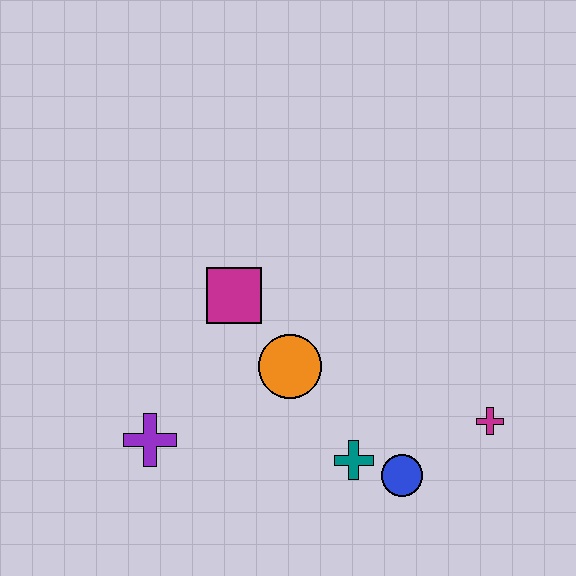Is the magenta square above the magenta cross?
Yes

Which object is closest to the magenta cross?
The blue circle is closest to the magenta cross.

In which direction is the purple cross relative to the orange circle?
The purple cross is to the left of the orange circle.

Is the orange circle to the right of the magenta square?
Yes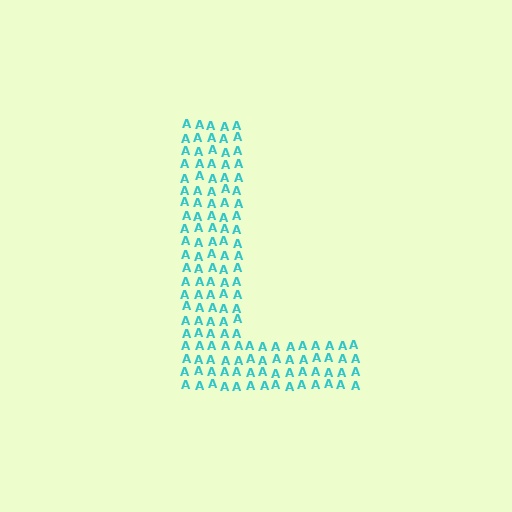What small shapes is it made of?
It is made of small letter A's.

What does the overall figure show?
The overall figure shows the letter L.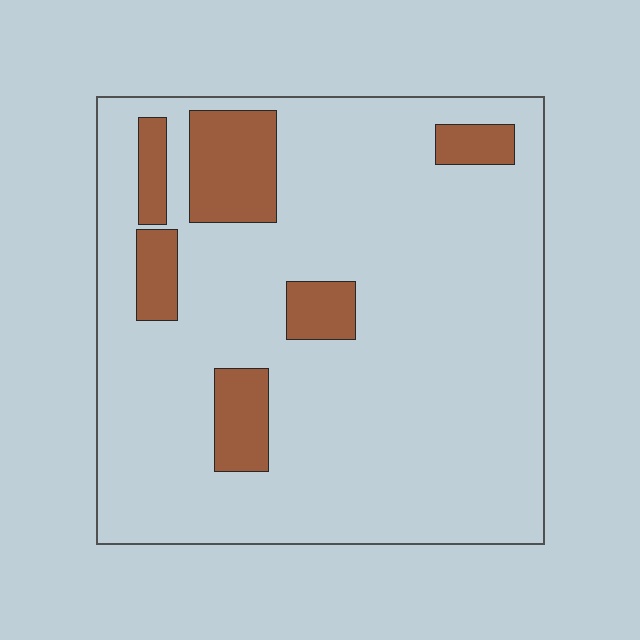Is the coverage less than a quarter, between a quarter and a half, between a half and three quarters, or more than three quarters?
Less than a quarter.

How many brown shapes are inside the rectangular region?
6.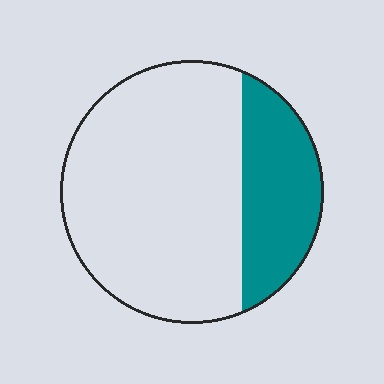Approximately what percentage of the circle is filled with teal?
Approximately 25%.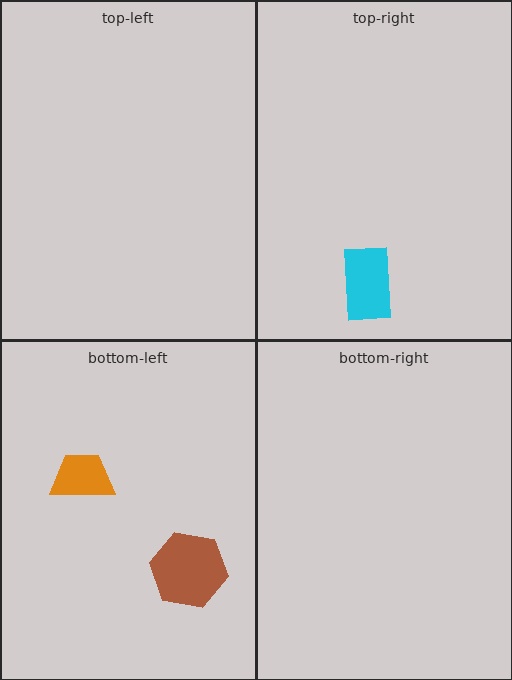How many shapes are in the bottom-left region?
2.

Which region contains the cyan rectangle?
The top-right region.